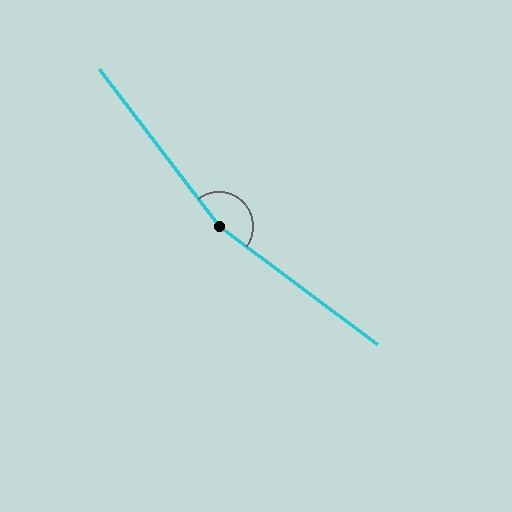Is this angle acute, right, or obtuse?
It is obtuse.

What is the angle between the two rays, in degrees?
Approximately 164 degrees.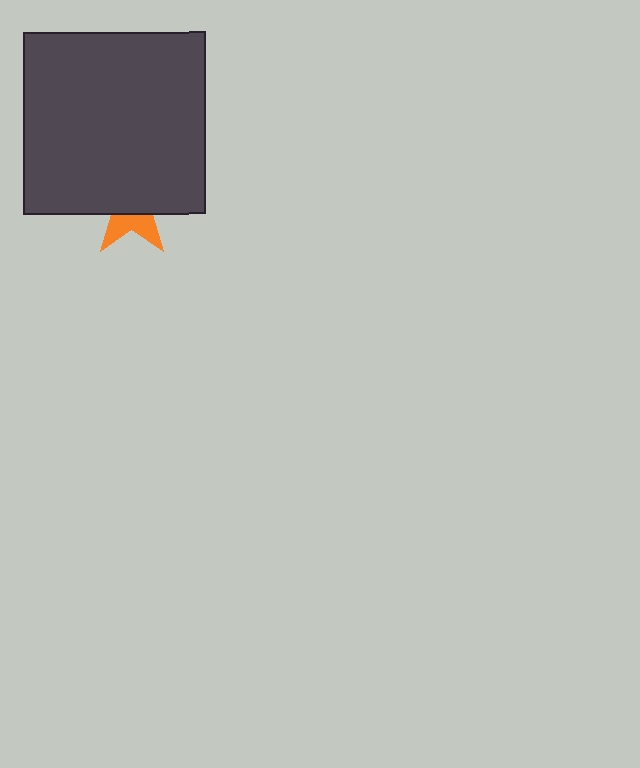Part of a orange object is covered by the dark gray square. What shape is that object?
It is a star.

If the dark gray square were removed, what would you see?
You would see the complete orange star.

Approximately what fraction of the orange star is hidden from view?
Roughly 64% of the orange star is hidden behind the dark gray square.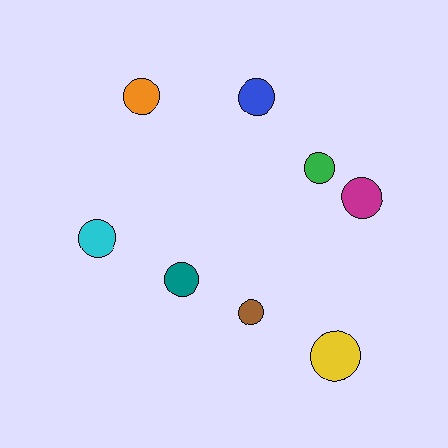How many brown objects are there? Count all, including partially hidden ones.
There is 1 brown object.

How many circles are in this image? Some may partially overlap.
There are 8 circles.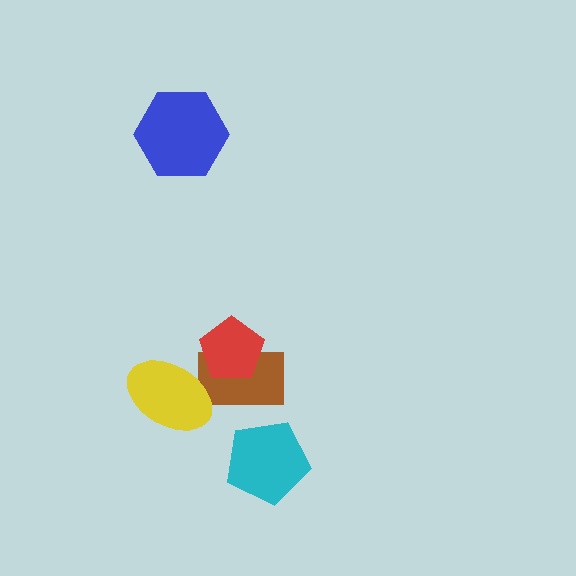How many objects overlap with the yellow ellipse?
1 object overlaps with the yellow ellipse.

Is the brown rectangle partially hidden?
Yes, it is partially covered by another shape.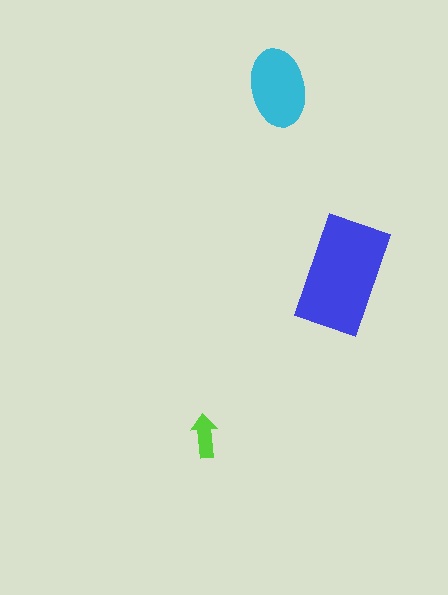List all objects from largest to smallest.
The blue rectangle, the cyan ellipse, the lime arrow.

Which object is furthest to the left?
The lime arrow is leftmost.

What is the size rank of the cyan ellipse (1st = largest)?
2nd.